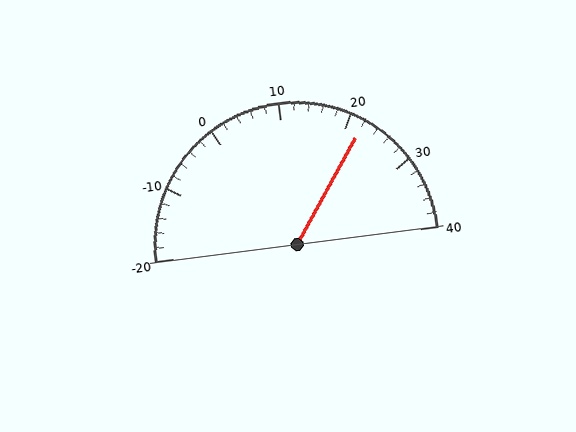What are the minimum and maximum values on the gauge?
The gauge ranges from -20 to 40.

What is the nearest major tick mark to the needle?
The nearest major tick mark is 20.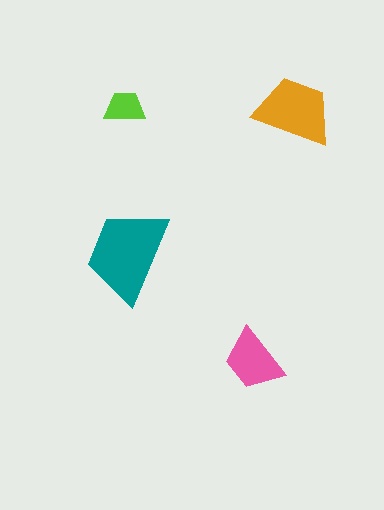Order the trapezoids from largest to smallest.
the teal one, the orange one, the pink one, the lime one.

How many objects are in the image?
There are 4 objects in the image.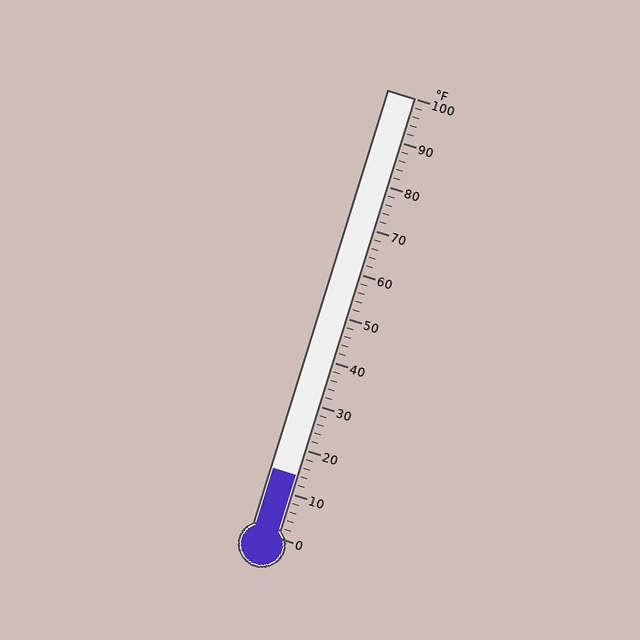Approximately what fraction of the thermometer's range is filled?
The thermometer is filled to approximately 15% of its range.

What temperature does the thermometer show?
The thermometer shows approximately 14°F.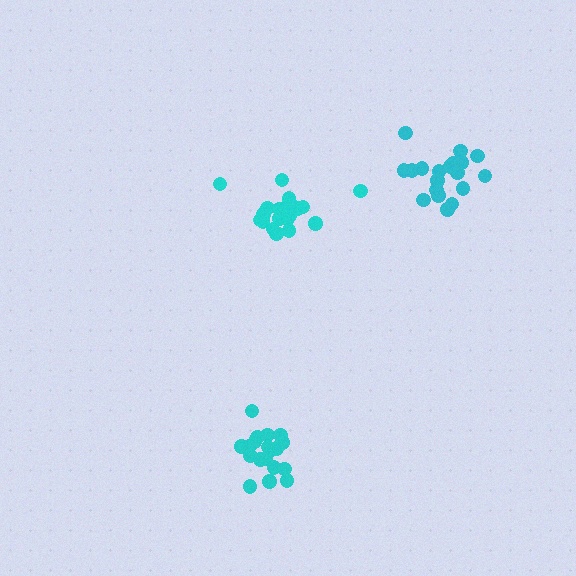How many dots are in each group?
Group 1: 19 dots, Group 2: 19 dots, Group 3: 19 dots (57 total).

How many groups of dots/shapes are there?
There are 3 groups.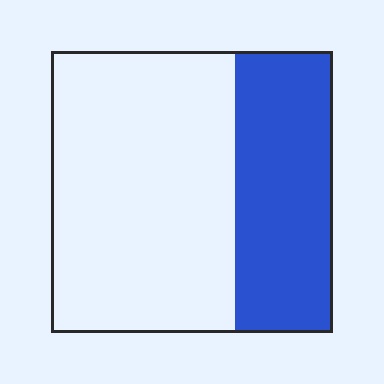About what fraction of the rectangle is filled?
About one third (1/3).